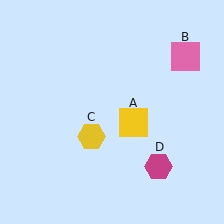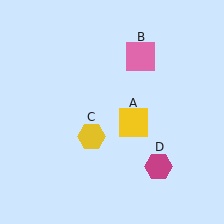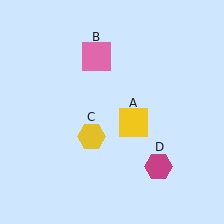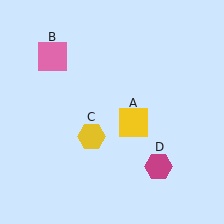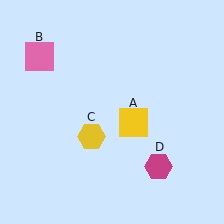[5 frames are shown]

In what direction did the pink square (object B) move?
The pink square (object B) moved left.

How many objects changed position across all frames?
1 object changed position: pink square (object B).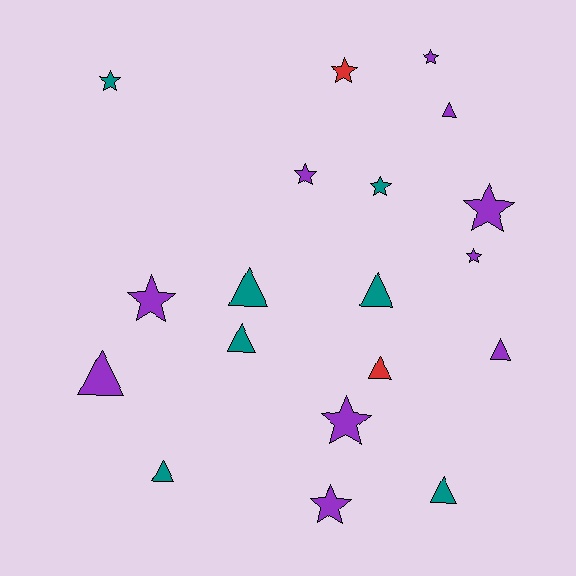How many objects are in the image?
There are 19 objects.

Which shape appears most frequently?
Star, with 10 objects.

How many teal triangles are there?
There are 5 teal triangles.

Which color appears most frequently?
Purple, with 10 objects.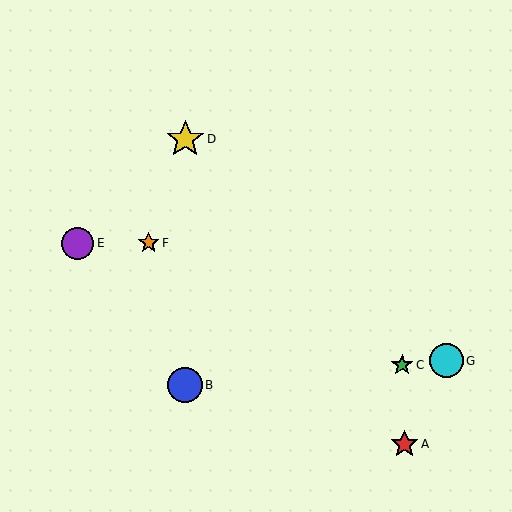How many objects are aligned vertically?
2 objects (B, D) are aligned vertically.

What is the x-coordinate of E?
Object E is at x≈78.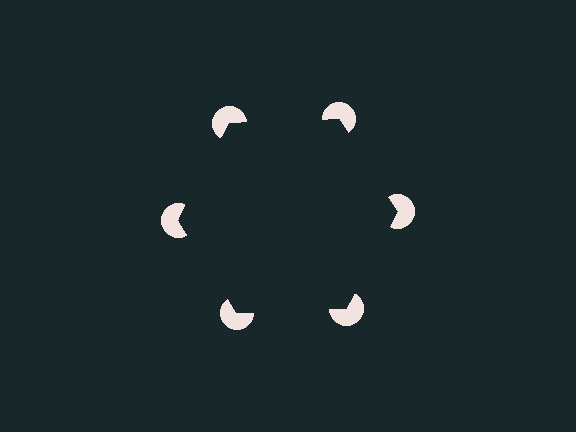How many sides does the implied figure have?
6 sides.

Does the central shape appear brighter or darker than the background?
It typically appears slightly darker than the background, even though no actual brightness change is drawn.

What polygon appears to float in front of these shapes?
An illusory hexagon — its edges are inferred from the aligned wedge cuts in the pac-man discs, not physically drawn.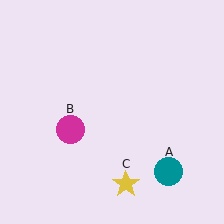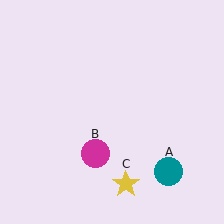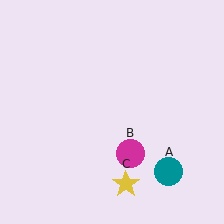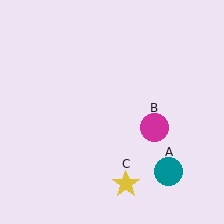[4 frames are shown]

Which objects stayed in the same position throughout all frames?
Teal circle (object A) and yellow star (object C) remained stationary.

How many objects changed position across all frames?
1 object changed position: magenta circle (object B).